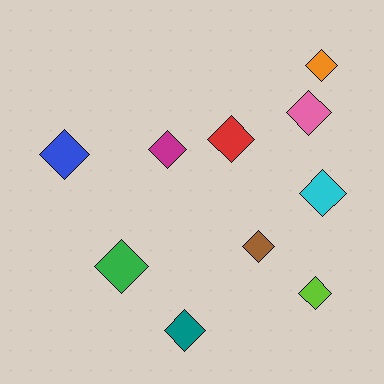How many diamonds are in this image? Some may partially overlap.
There are 10 diamonds.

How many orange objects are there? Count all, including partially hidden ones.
There is 1 orange object.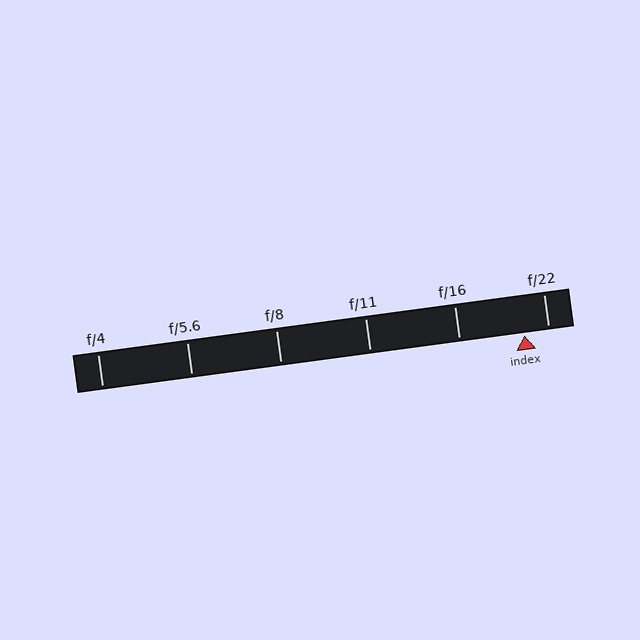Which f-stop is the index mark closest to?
The index mark is closest to f/22.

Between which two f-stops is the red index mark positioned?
The index mark is between f/16 and f/22.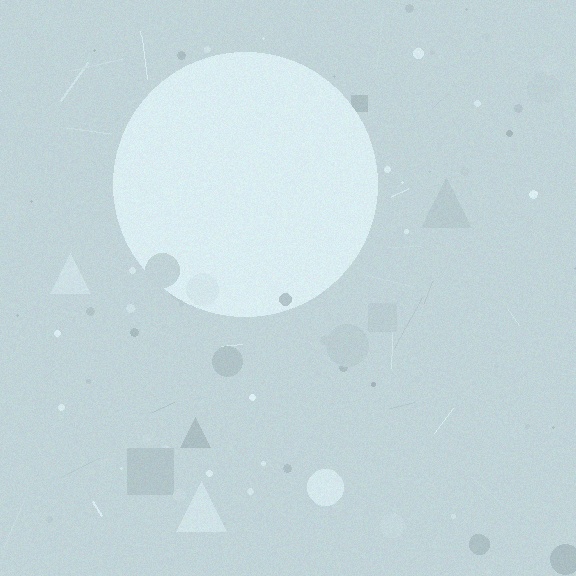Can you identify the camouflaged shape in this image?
The camouflaged shape is a circle.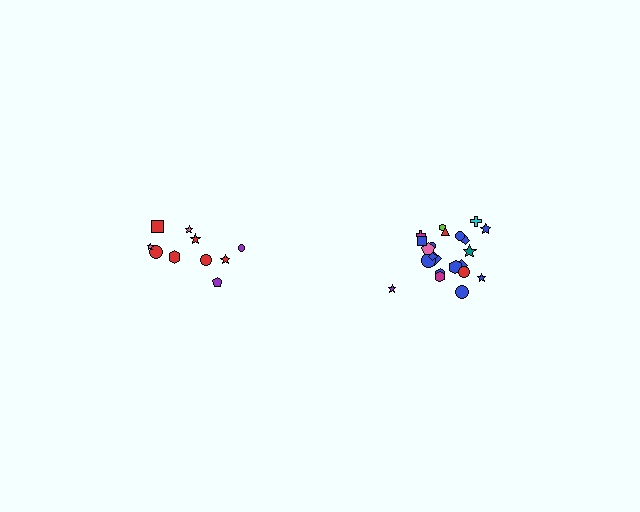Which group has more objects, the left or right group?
The right group.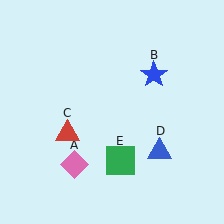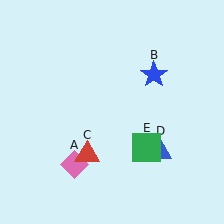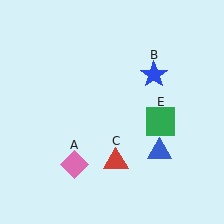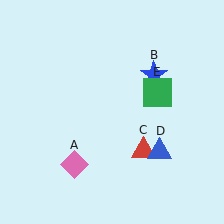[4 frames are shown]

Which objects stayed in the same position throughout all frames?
Pink diamond (object A) and blue star (object B) and blue triangle (object D) remained stationary.